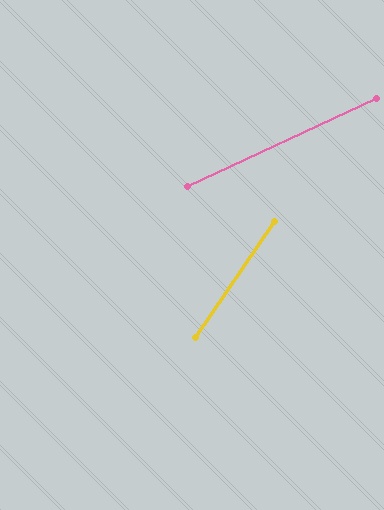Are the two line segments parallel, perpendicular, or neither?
Neither parallel nor perpendicular — they differ by about 31°.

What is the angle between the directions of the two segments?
Approximately 31 degrees.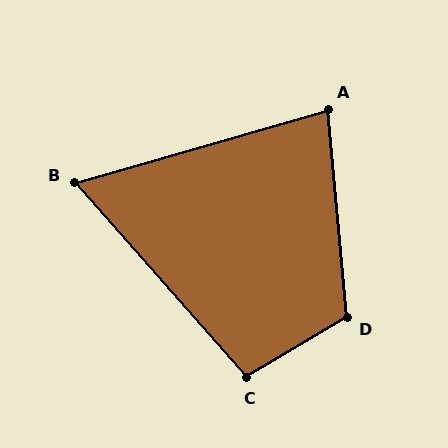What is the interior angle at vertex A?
Approximately 79 degrees (acute).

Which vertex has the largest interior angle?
D, at approximately 115 degrees.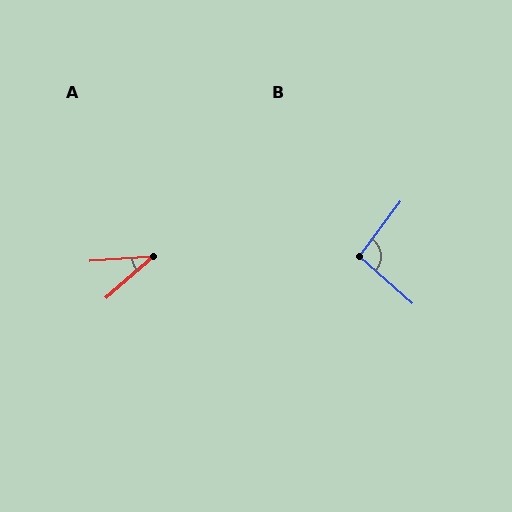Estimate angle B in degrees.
Approximately 95 degrees.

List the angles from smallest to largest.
A (37°), B (95°).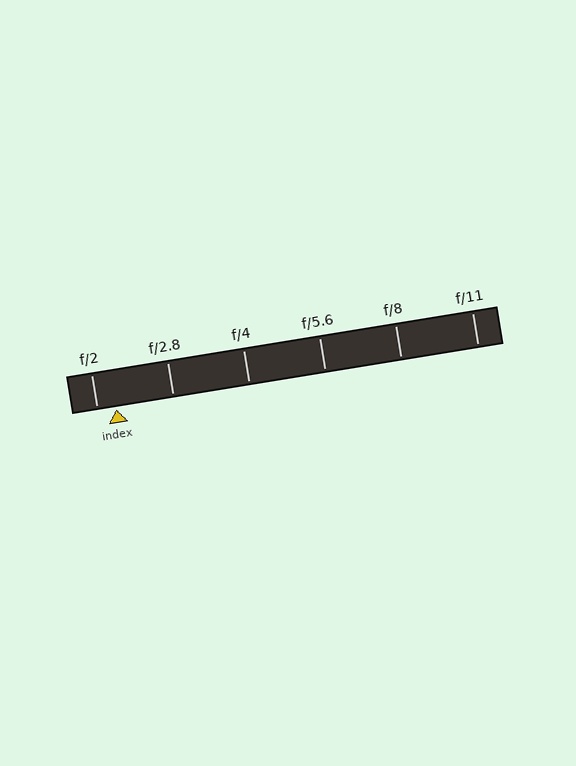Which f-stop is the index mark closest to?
The index mark is closest to f/2.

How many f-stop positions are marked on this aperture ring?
There are 6 f-stop positions marked.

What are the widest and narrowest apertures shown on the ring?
The widest aperture shown is f/2 and the narrowest is f/11.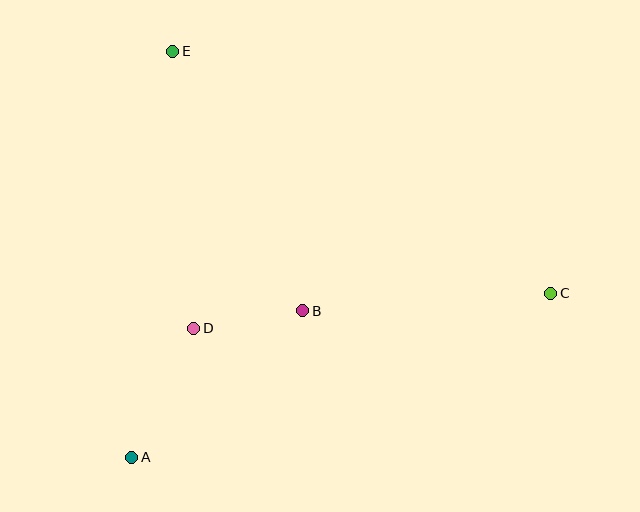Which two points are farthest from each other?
Points A and C are farthest from each other.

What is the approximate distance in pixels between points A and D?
The distance between A and D is approximately 143 pixels.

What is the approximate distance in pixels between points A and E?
The distance between A and E is approximately 408 pixels.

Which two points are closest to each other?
Points B and D are closest to each other.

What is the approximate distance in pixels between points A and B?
The distance between A and B is approximately 225 pixels.